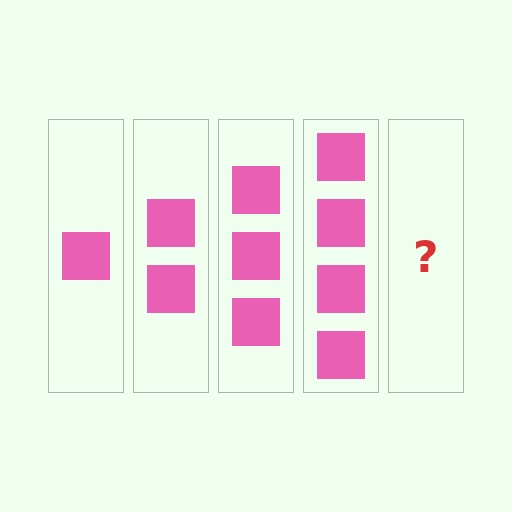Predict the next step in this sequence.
The next step is 5 squares.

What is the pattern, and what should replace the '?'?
The pattern is that each step adds one more square. The '?' should be 5 squares.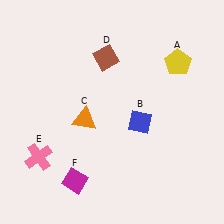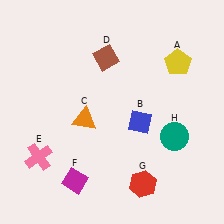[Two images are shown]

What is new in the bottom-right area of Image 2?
A teal circle (H) was added in the bottom-right area of Image 2.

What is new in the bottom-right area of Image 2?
A red hexagon (G) was added in the bottom-right area of Image 2.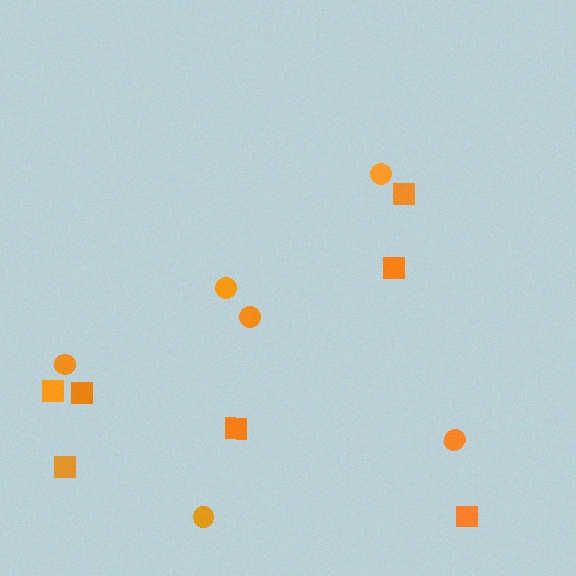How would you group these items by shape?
There are 2 groups: one group of squares (7) and one group of circles (6).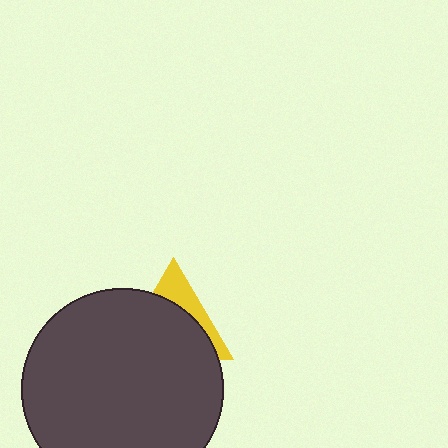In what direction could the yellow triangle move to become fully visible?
The yellow triangle could move up. That would shift it out from behind the dark gray circle entirely.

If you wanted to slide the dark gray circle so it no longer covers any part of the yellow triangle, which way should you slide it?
Slide it down — that is the most direct way to separate the two shapes.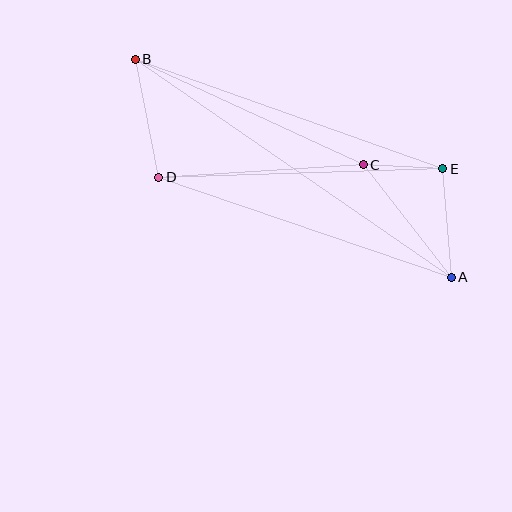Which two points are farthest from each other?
Points A and B are farthest from each other.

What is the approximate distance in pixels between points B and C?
The distance between B and C is approximately 251 pixels.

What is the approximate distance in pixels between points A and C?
The distance between A and C is approximately 143 pixels.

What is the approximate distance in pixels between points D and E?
The distance between D and E is approximately 284 pixels.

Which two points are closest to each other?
Points C and E are closest to each other.